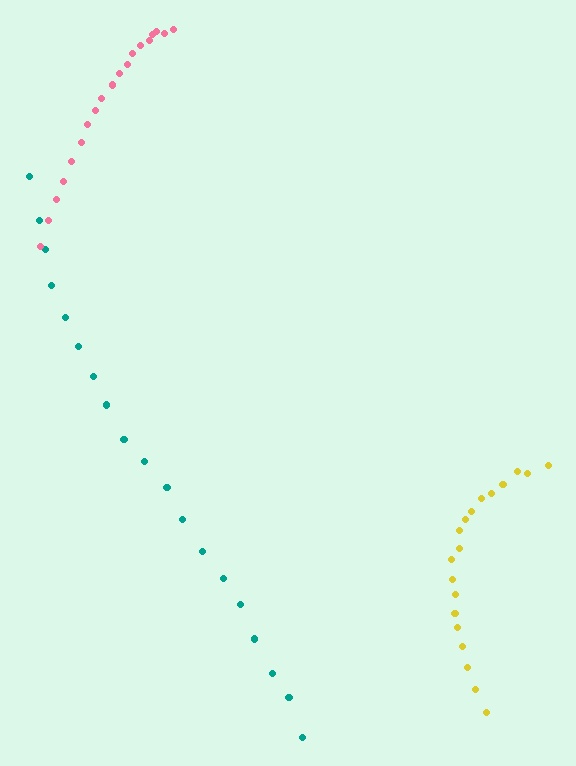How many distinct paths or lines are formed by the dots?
There are 3 distinct paths.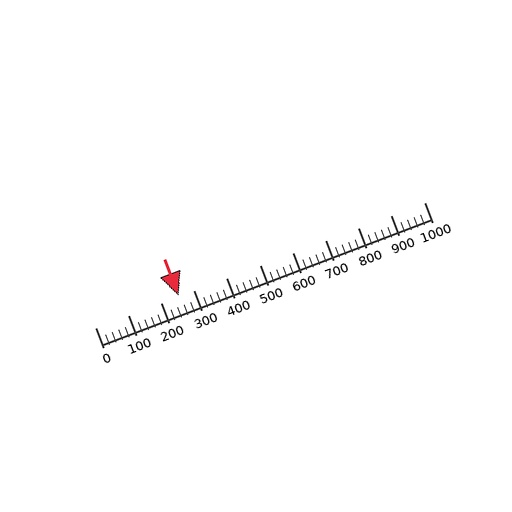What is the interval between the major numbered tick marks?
The major tick marks are spaced 100 units apart.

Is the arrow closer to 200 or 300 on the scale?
The arrow is closer to 300.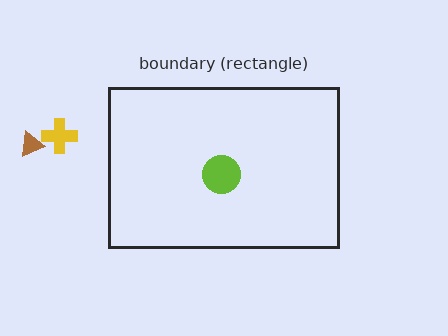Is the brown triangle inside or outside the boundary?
Outside.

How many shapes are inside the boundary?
1 inside, 2 outside.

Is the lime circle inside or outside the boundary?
Inside.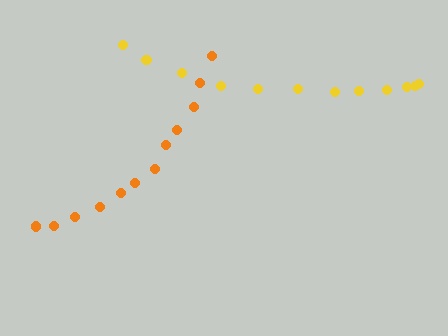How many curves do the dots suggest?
There are 2 distinct paths.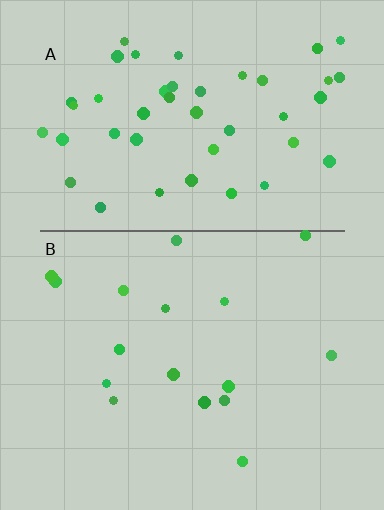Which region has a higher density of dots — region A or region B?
A (the top).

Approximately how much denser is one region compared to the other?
Approximately 2.8× — region A over region B.